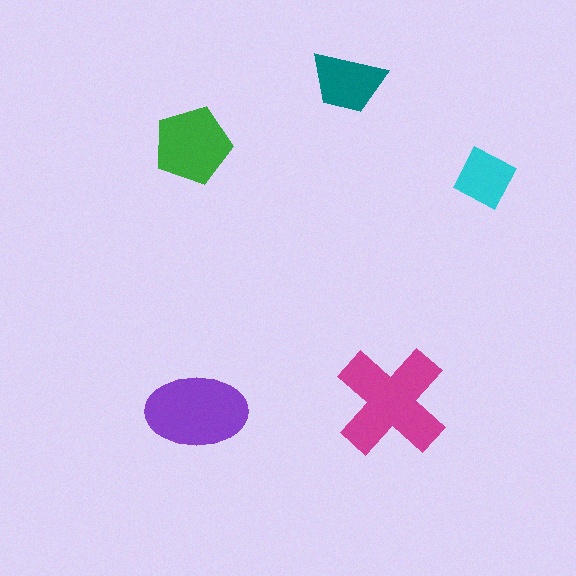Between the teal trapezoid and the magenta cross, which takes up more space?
The magenta cross.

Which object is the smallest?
The cyan square.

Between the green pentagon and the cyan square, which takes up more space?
The green pentagon.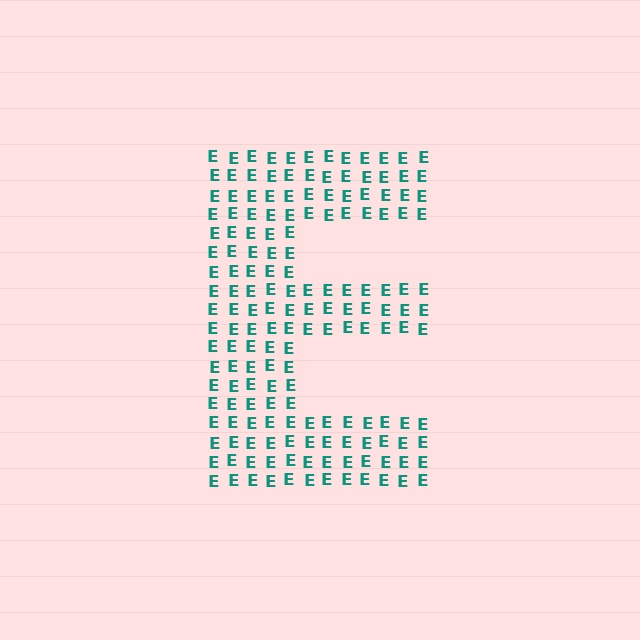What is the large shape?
The large shape is the letter E.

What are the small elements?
The small elements are letter E's.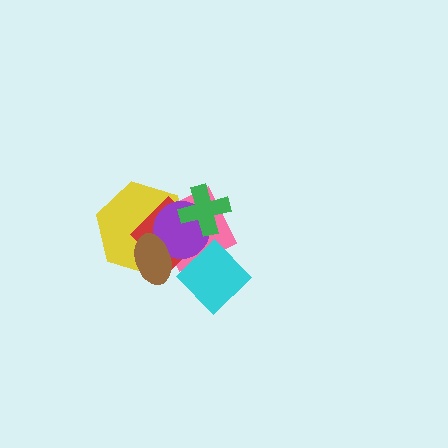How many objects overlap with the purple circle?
5 objects overlap with the purple circle.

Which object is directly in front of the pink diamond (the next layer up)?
The yellow hexagon is directly in front of the pink diamond.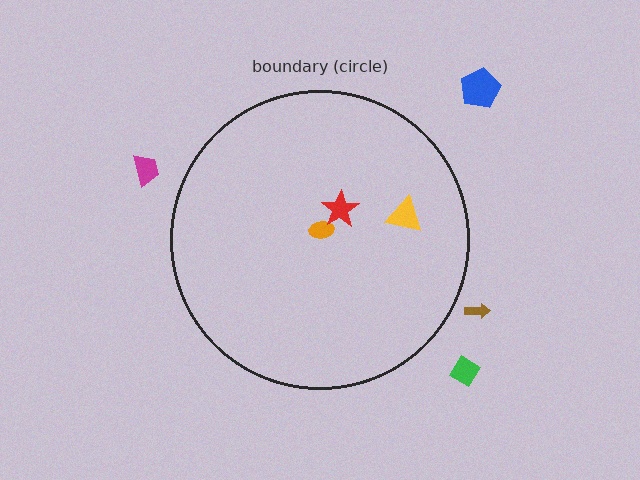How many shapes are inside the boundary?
3 inside, 4 outside.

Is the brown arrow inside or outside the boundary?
Outside.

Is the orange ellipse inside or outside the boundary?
Inside.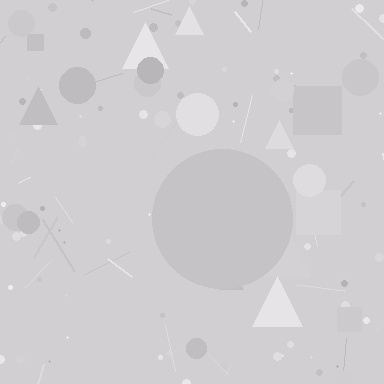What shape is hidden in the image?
A circle is hidden in the image.